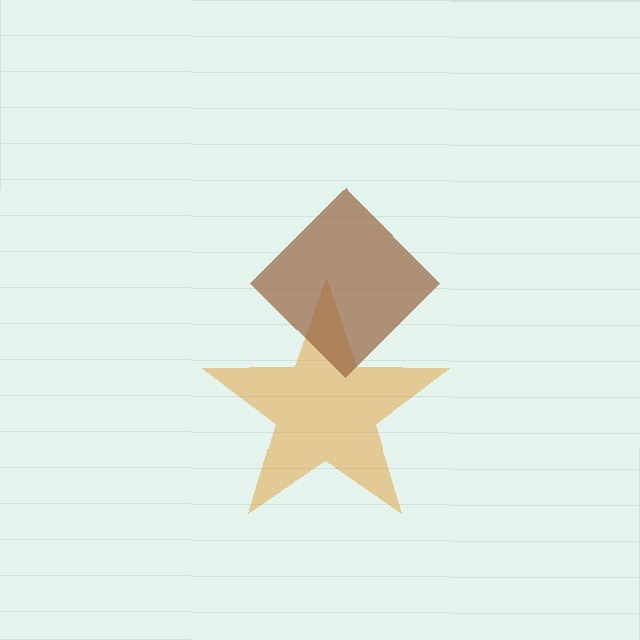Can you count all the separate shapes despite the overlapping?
Yes, there are 2 separate shapes.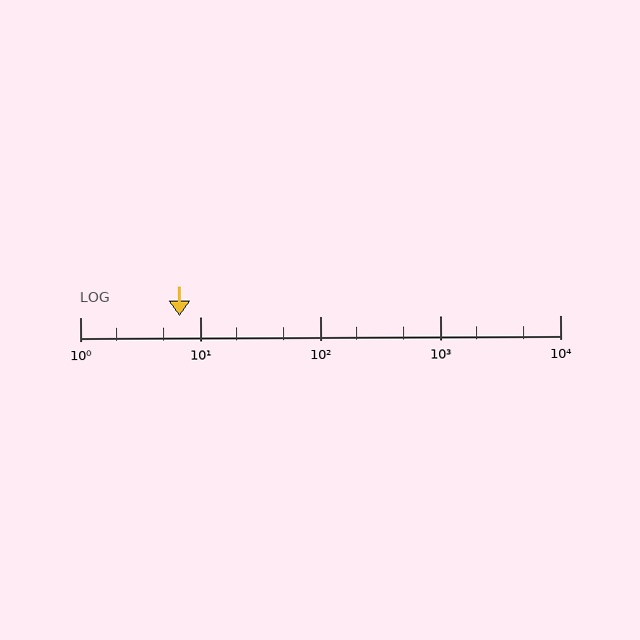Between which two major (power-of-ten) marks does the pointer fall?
The pointer is between 1 and 10.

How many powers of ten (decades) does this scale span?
The scale spans 4 decades, from 1 to 10000.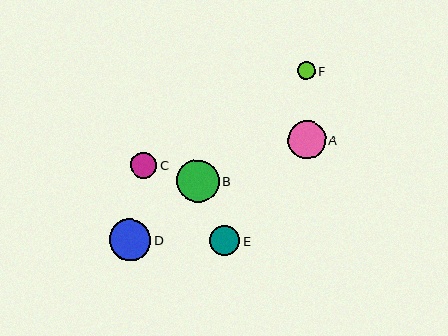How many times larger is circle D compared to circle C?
Circle D is approximately 1.6 times the size of circle C.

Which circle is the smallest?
Circle F is the smallest with a size of approximately 17 pixels.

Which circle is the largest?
Circle B is the largest with a size of approximately 42 pixels.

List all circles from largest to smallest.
From largest to smallest: B, D, A, E, C, F.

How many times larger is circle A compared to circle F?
Circle A is approximately 2.2 times the size of circle F.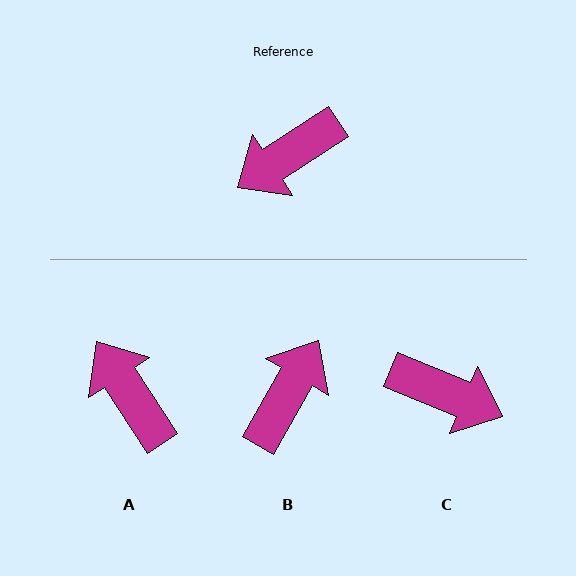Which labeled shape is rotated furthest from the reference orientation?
B, about 153 degrees away.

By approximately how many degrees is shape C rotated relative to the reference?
Approximately 124 degrees counter-clockwise.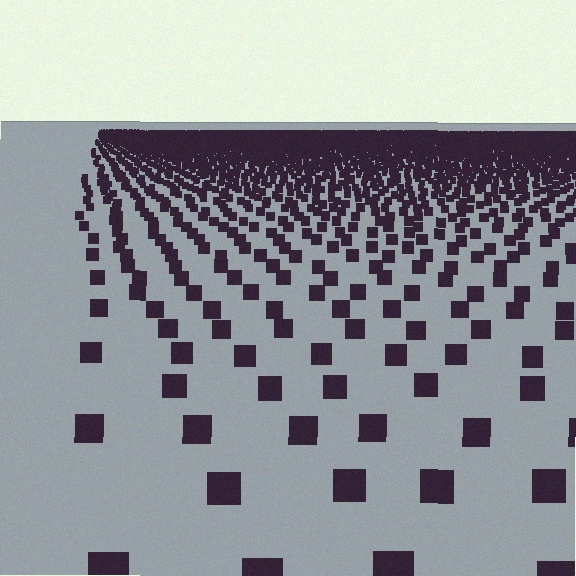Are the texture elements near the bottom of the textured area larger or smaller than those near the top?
Larger. Near the bottom, elements are closer to the viewer and appear at a bigger on-screen size.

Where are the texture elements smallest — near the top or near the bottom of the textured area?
Near the top.